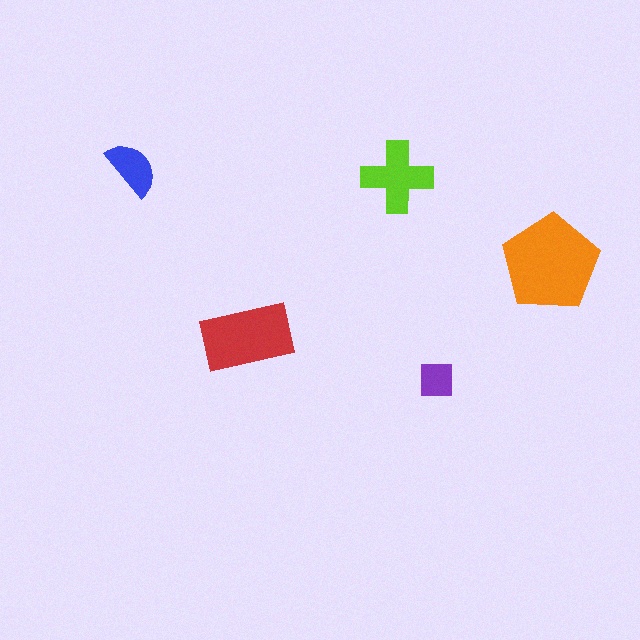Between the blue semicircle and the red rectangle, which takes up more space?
The red rectangle.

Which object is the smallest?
The purple square.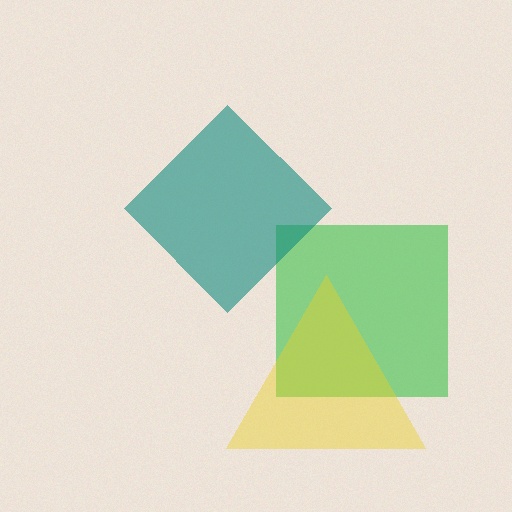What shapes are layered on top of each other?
The layered shapes are: a green square, a teal diamond, a yellow triangle.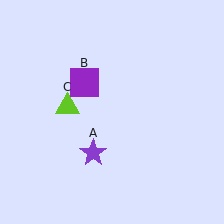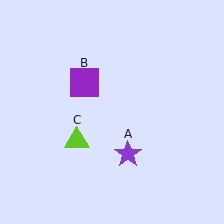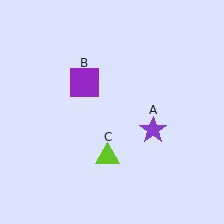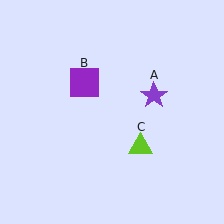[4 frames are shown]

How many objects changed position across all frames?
2 objects changed position: purple star (object A), lime triangle (object C).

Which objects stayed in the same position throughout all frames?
Purple square (object B) remained stationary.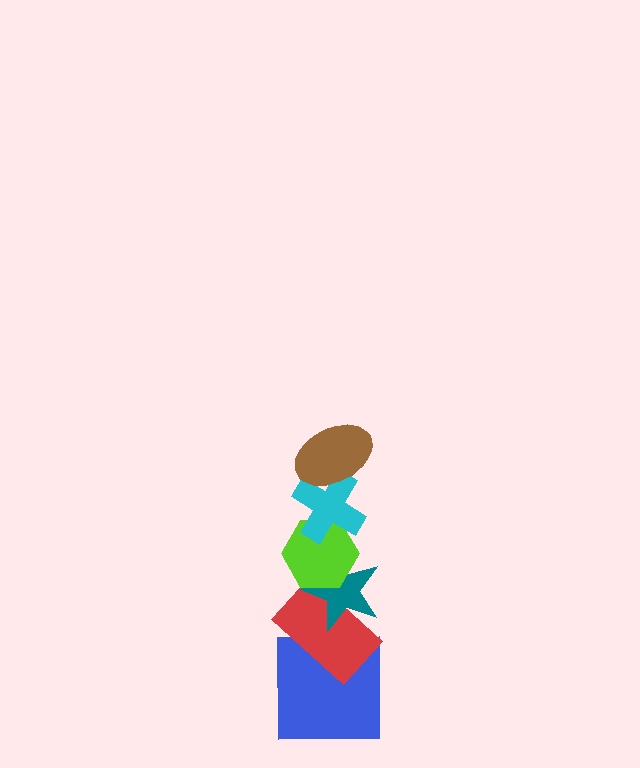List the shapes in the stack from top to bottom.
From top to bottom: the brown ellipse, the cyan cross, the lime hexagon, the teal star, the red rectangle, the blue square.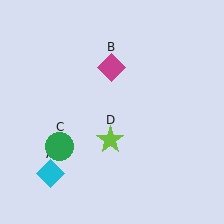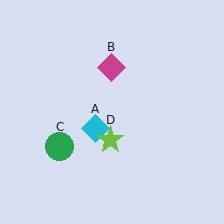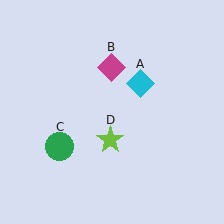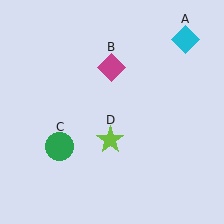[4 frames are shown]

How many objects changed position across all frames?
1 object changed position: cyan diamond (object A).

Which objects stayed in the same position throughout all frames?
Magenta diamond (object B) and green circle (object C) and lime star (object D) remained stationary.